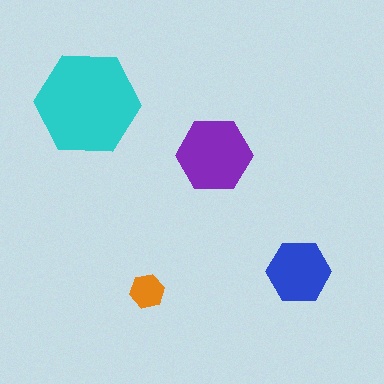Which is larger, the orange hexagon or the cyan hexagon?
The cyan one.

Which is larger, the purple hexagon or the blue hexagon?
The purple one.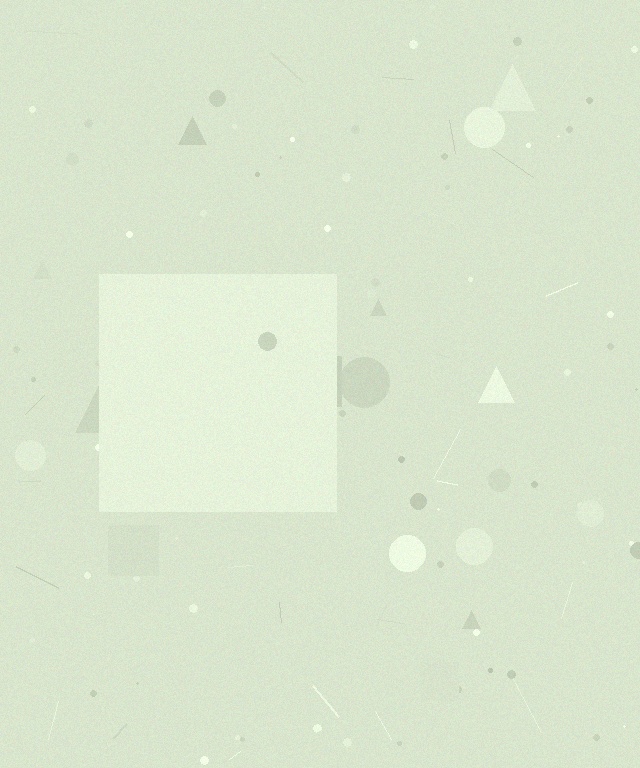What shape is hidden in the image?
A square is hidden in the image.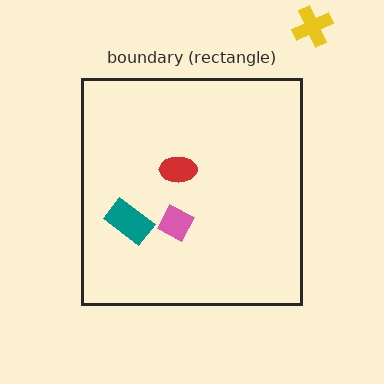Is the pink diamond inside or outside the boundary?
Inside.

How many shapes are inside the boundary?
3 inside, 1 outside.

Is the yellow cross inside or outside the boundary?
Outside.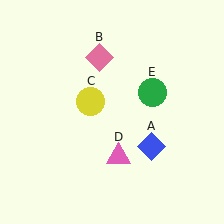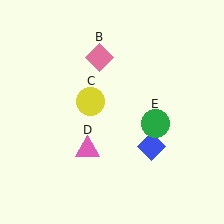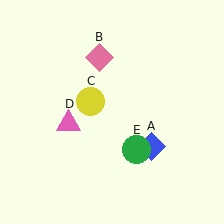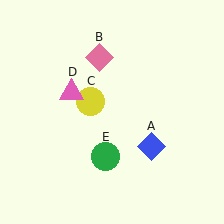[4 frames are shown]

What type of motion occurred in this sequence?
The pink triangle (object D), green circle (object E) rotated clockwise around the center of the scene.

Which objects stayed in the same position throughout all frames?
Blue diamond (object A) and pink diamond (object B) and yellow circle (object C) remained stationary.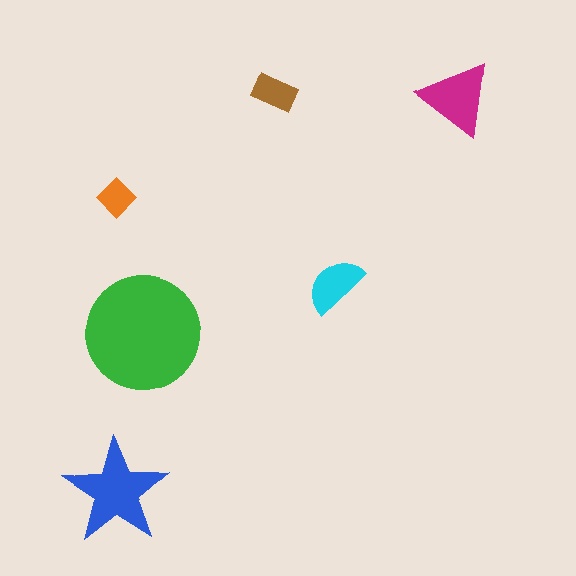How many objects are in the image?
There are 6 objects in the image.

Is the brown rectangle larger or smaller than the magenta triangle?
Smaller.